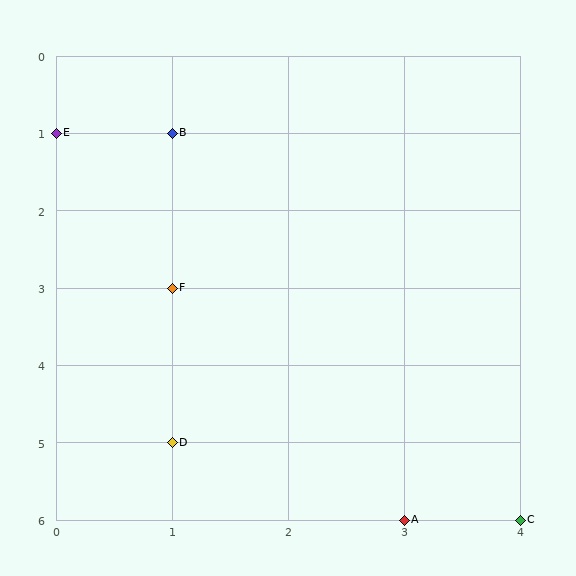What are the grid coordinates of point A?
Point A is at grid coordinates (3, 6).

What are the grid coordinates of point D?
Point D is at grid coordinates (1, 5).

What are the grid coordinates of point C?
Point C is at grid coordinates (4, 6).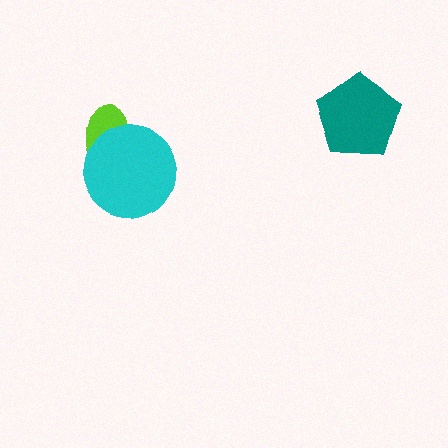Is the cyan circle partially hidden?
No, no other shape covers it.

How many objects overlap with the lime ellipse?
1 object overlaps with the lime ellipse.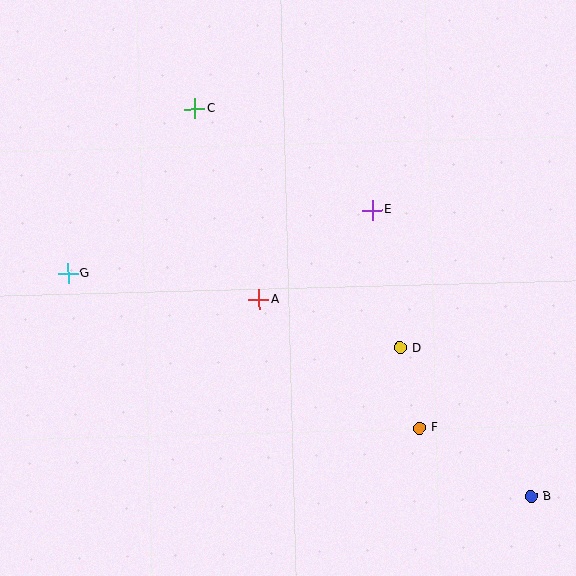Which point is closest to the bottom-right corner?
Point B is closest to the bottom-right corner.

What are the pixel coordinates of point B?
Point B is at (531, 496).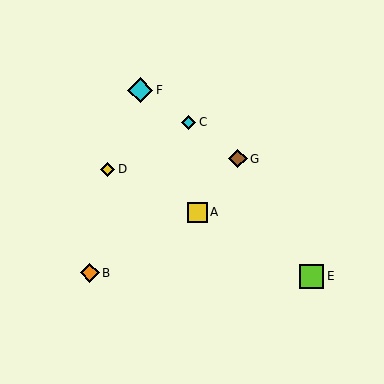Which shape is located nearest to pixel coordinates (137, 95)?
The cyan diamond (labeled F) at (140, 90) is nearest to that location.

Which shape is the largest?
The cyan diamond (labeled F) is the largest.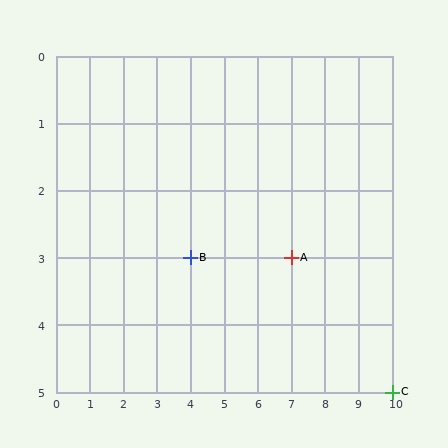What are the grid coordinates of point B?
Point B is at grid coordinates (4, 3).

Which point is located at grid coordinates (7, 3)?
Point A is at (7, 3).